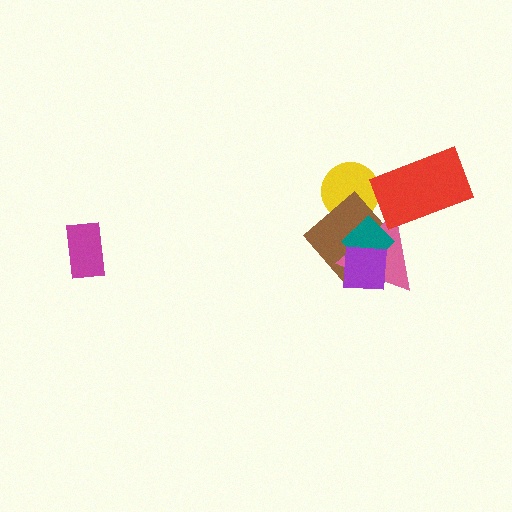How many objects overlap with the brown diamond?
4 objects overlap with the brown diamond.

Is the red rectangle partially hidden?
No, no other shape covers it.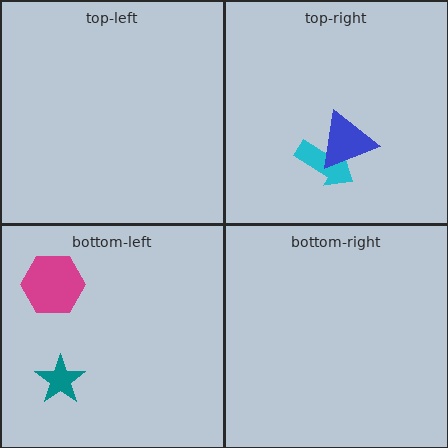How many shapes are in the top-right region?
2.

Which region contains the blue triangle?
The top-right region.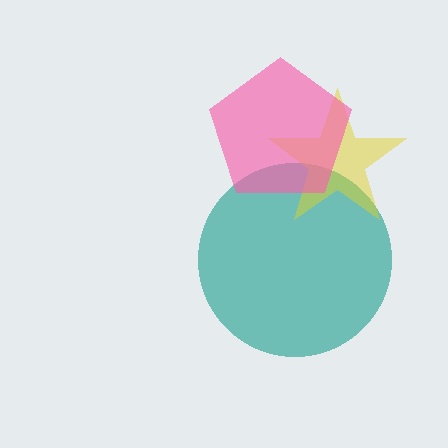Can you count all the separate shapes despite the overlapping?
Yes, there are 3 separate shapes.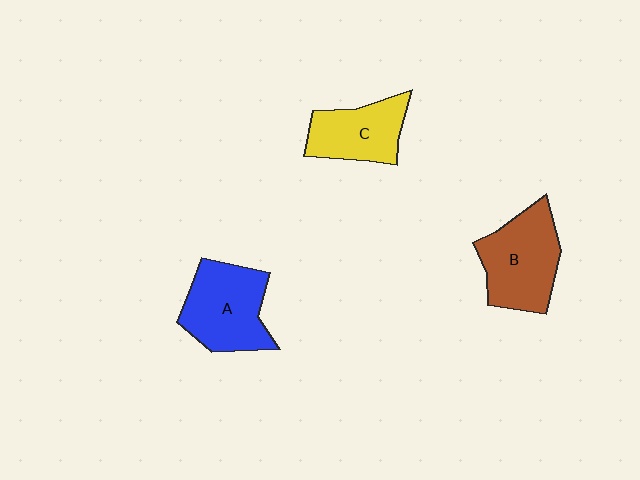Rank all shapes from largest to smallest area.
From largest to smallest: B (brown), A (blue), C (yellow).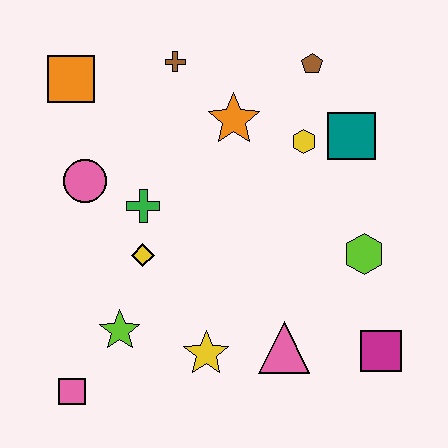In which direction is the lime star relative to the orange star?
The lime star is below the orange star.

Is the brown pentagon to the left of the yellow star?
No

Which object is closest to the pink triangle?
The yellow star is closest to the pink triangle.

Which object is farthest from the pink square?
The brown pentagon is farthest from the pink square.